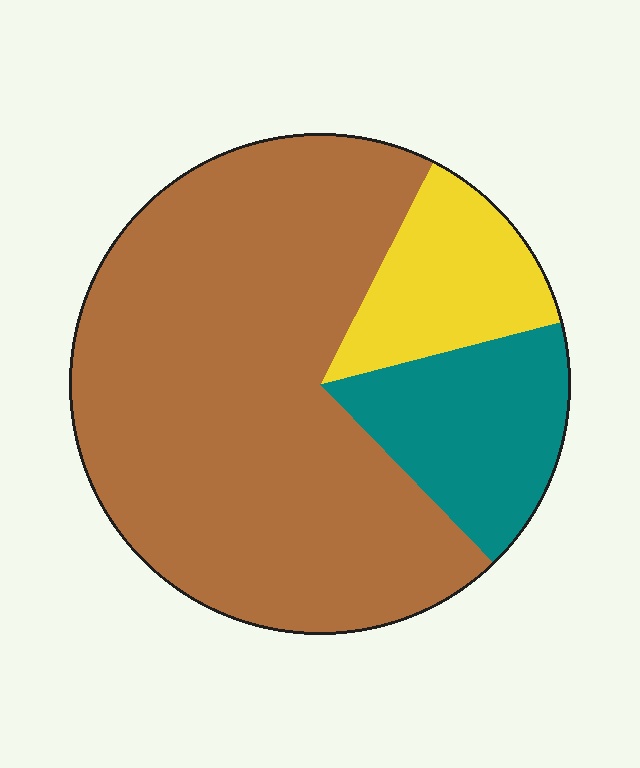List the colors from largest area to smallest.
From largest to smallest: brown, teal, yellow.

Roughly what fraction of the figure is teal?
Teal takes up about one sixth (1/6) of the figure.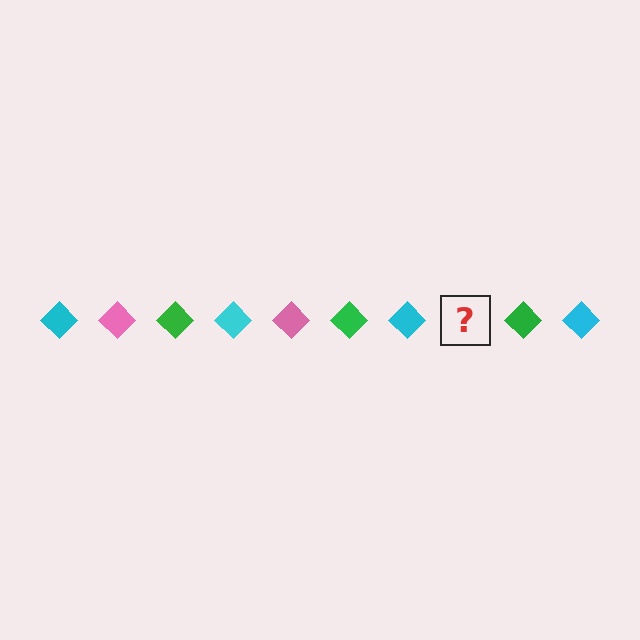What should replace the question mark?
The question mark should be replaced with a pink diamond.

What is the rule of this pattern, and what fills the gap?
The rule is that the pattern cycles through cyan, pink, green diamonds. The gap should be filled with a pink diamond.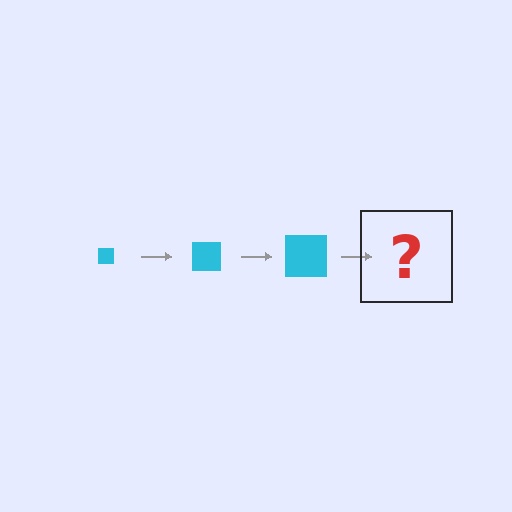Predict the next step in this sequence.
The next step is a cyan square, larger than the previous one.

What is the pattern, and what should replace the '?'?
The pattern is that the square gets progressively larger each step. The '?' should be a cyan square, larger than the previous one.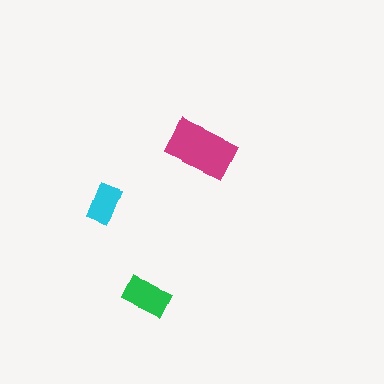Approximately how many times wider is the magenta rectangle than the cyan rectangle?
About 1.5 times wider.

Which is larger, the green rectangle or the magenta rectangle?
The magenta one.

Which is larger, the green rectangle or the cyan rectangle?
The green one.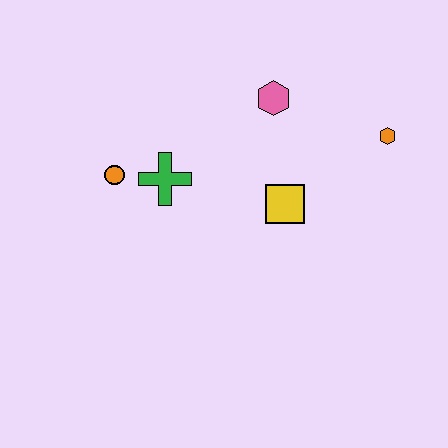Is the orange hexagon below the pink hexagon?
Yes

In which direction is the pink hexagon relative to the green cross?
The pink hexagon is to the right of the green cross.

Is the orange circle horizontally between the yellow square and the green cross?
No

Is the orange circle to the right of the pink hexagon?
No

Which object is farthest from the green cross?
The orange hexagon is farthest from the green cross.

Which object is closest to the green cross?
The orange circle is closest to the green cross.